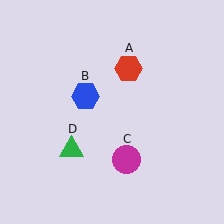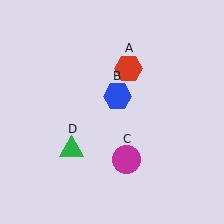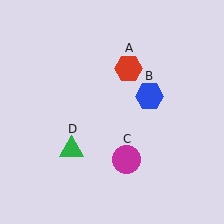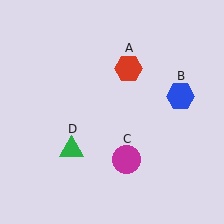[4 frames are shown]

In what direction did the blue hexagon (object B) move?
The blue hexagon (object B) moved right.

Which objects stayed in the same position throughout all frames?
Red hexagon (object A) and magenta circle (object C) and green triangle (object D) remained stationary.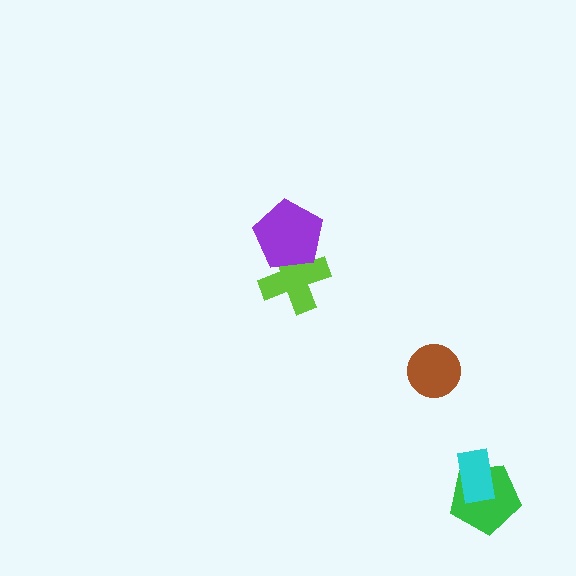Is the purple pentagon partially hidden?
No, no other shape covers it.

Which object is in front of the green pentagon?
The cyan rectangle is in front of the green pentagon.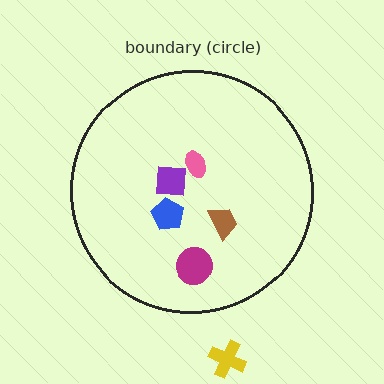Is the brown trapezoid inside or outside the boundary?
Inside.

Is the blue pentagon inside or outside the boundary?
Inside.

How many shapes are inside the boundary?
5 inside, 1 outside.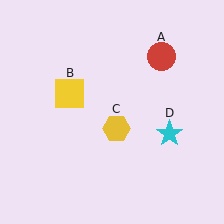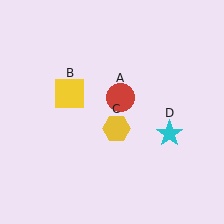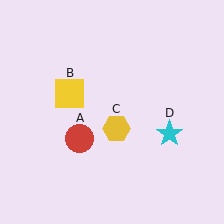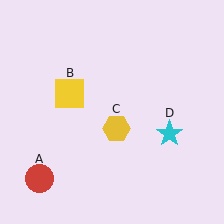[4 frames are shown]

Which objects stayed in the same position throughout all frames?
Yellow square (object B) and yellow hexagon (object C) and cyan star (object D) remained stationary.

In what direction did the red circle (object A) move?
The red circle (object A) moved down and to the left.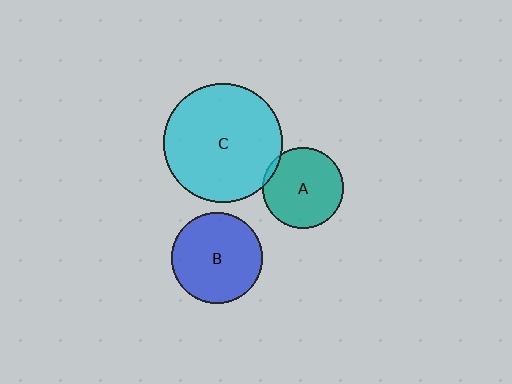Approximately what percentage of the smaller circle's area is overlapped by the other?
Approximately 5%.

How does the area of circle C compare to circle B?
Approximately 1.7 times.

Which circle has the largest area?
Circle C (cyan).